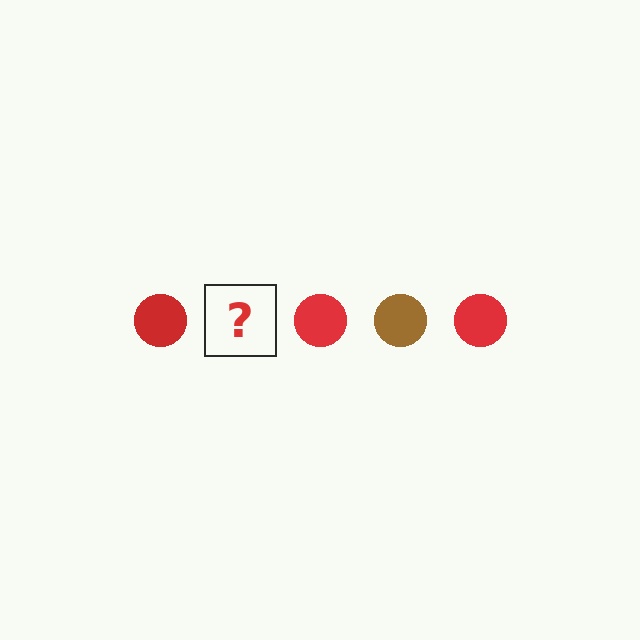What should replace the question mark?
The question mark should be replaced with a brown circle.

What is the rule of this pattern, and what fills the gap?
The rule is that the pattern cycles through red, brown circles. The gap should be filled with a brown circle.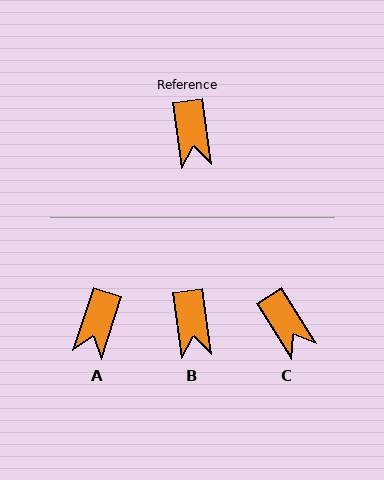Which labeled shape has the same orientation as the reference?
B.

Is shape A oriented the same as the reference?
No, it is off by about 26 degrees.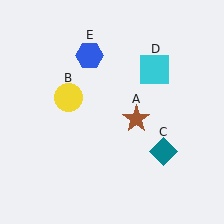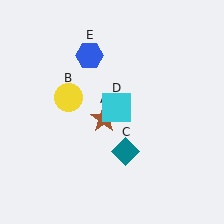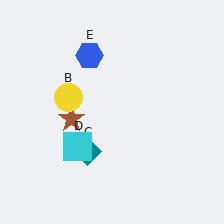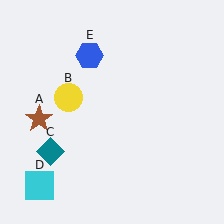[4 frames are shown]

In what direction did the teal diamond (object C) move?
The teal diamond (object C) moved left.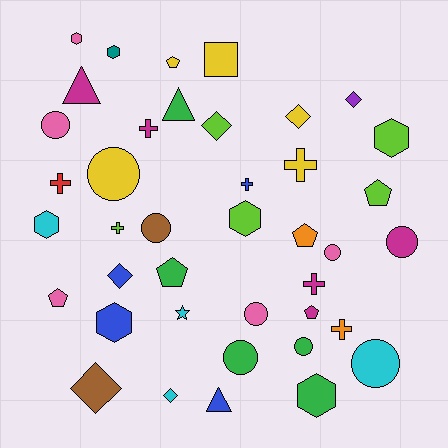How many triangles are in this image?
There are 3 triangles.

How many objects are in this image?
There are 40 objects.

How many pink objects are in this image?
There are 5 pink objects.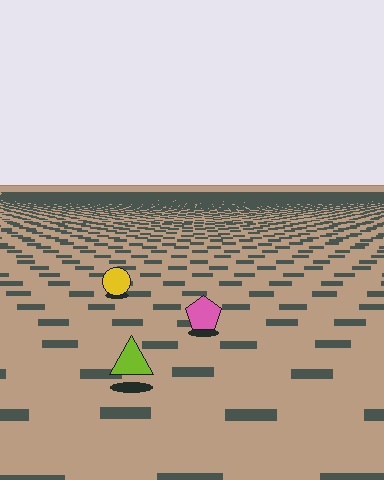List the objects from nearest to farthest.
From nearest to farthest: the lime triangle, the pink pentagon, the yellow circle.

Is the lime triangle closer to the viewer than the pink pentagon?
Yes. The lime triangle is closer — you can tell from the texture gradient: the ground texture is coarser near it.